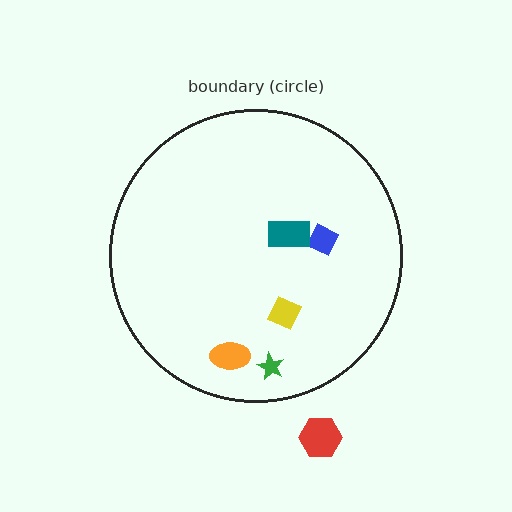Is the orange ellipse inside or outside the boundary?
Inside.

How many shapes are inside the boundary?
5 inside, 1 outside.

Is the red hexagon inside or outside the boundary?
Outside.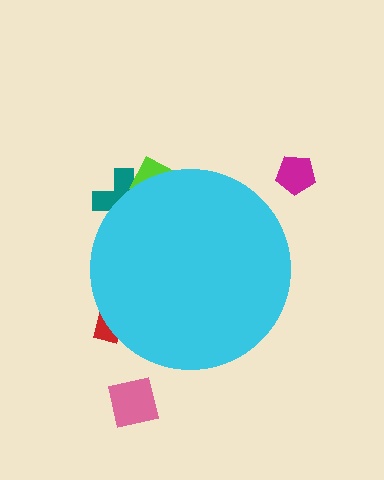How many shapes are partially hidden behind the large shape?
3 shapes are partially hidden.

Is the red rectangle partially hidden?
Yes, the red rectangle is partially hidden behind the cyan circle.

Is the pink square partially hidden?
No, the pink square is fully visible.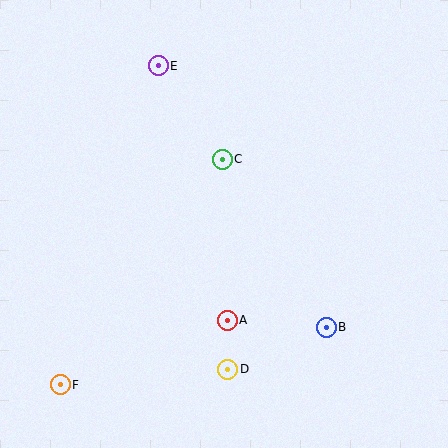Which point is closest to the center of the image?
Point C at (222, 159) is closest to the center.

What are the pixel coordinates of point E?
Point E is at (158, 66).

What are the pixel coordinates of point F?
Point F is at (60, 385).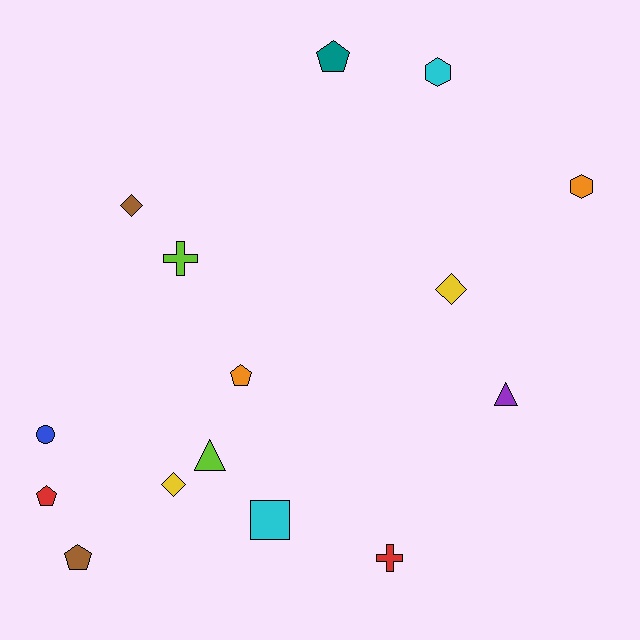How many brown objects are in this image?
There are 2 brown objects.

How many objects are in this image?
There are 15 objects.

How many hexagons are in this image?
There are 2 hexagons.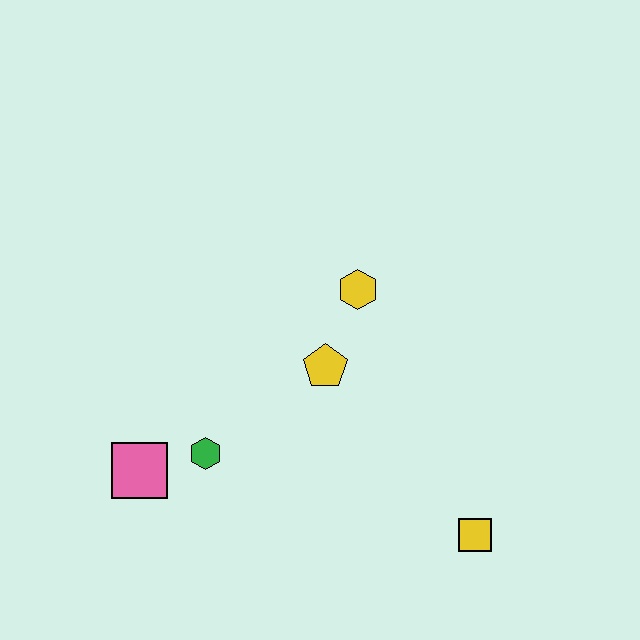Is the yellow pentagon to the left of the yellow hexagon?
Yes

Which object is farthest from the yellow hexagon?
The pink square is farthest from the yellow hexagon.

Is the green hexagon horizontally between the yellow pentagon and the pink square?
Yes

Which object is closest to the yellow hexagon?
The yellow pentagon is closest to the yellow hexagon.